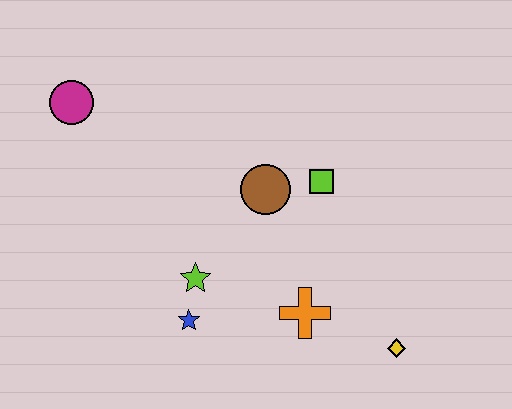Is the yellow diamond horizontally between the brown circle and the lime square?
No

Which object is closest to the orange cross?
The yellow diamond is closest to the orange cross.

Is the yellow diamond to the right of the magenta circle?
Yes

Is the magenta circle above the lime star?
Yes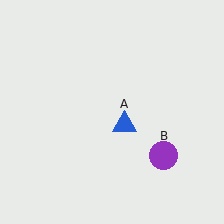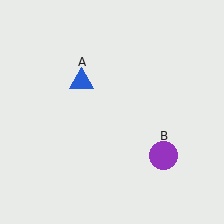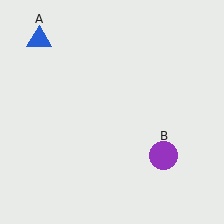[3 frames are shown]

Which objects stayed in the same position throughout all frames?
Purple circle (object B) remained stationary.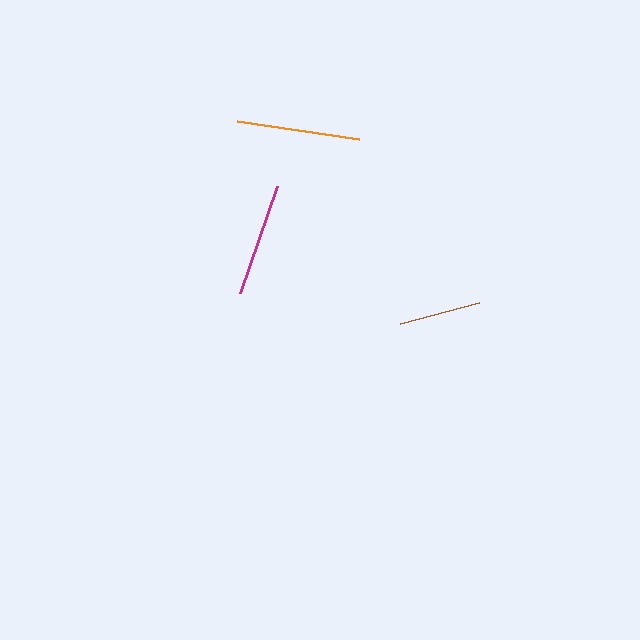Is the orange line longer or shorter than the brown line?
The orange line is longer than the brown line.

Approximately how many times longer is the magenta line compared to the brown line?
The magenta line is approximately 1.4 times the length of the brown line.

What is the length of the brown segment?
The brown segment is approximately 83 pixels long.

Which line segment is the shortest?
The brown line is the shortest at approximately 83 pixels.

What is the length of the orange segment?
The orange segment is approximately 124 pixels long.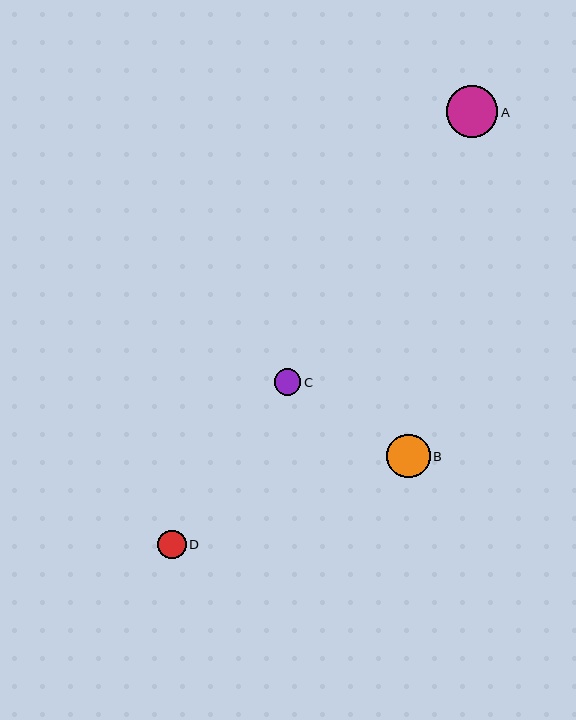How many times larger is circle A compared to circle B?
Circle A is approximately 1.2 times the size of circle B.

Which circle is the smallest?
Circle C is the smallest with a size of approximately 27 pixels.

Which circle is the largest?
Circle A is the largest with a size of approximately 51 pixels.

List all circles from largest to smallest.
From largest to smallest: A, B, D, C.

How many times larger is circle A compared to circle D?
Circle A is approximately 1.8 times the size of circle D.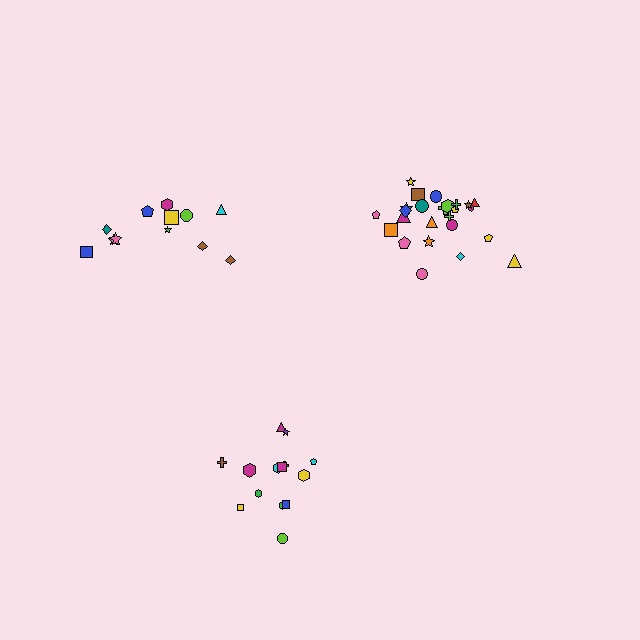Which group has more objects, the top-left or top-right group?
The top-right group.